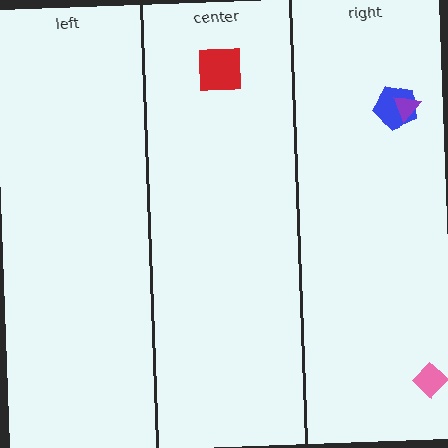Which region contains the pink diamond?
The right region.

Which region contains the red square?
The center region.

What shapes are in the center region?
The red square.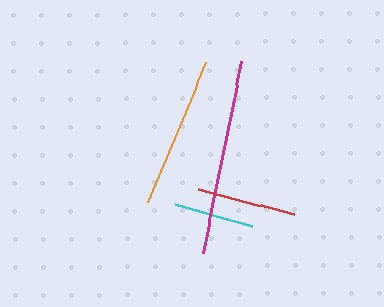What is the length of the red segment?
The red segment is approximately 99 pixels long.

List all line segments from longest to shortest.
From longest to shortest: magenta, orange, red, cyan.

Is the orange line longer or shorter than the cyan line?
The orange line is longer than the cyan line.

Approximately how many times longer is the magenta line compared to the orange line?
The magenta line is approximately 1.3 times the length of the orange line.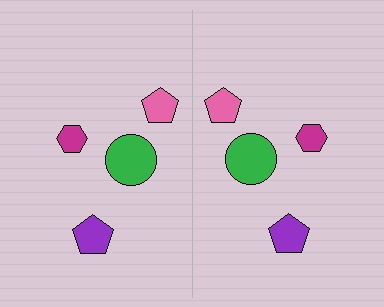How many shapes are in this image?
There are 8 shapes in this image.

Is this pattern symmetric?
Yes, this pattern has bilateral (reflection) symmetry.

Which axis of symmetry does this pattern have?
The pattern has a vertical axis of symmetry running through the center of the image.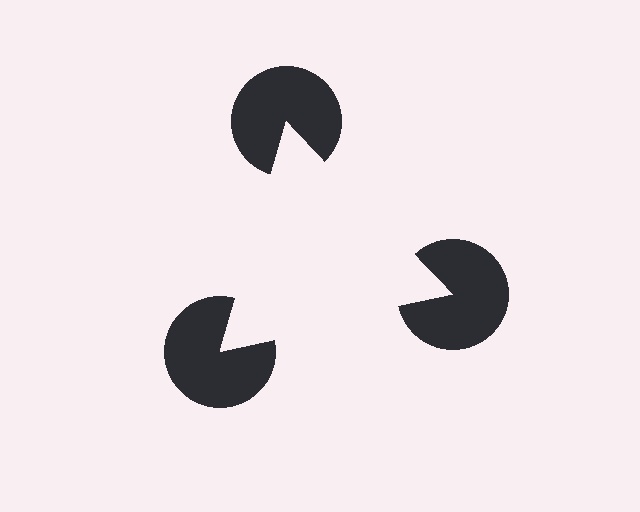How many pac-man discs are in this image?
There are 3 — one at each vertex of the illusory triangle.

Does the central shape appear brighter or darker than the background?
It typically appears slightly brighter than the background, even though no actual brightness change is drawn.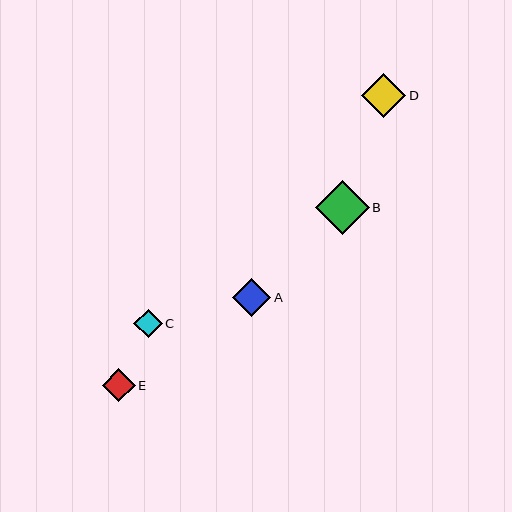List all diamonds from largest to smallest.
From largest to smallest: B, D, A, E, C.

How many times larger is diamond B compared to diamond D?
Diamond B is approximately 1.2 times the size of diamond D.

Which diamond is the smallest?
Diamond C is the smallest with a size of approximately 28 pixels.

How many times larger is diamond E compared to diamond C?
Diamond E is approximately 1.2 times the size of diamond C.